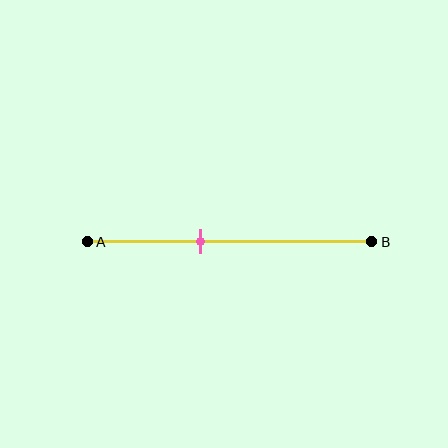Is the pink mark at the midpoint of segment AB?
No, the mark is at about 40% from A, not at the 50% midpoint.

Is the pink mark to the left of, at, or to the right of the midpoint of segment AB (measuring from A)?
The pink mark is to the left of the midpoint of segment AB.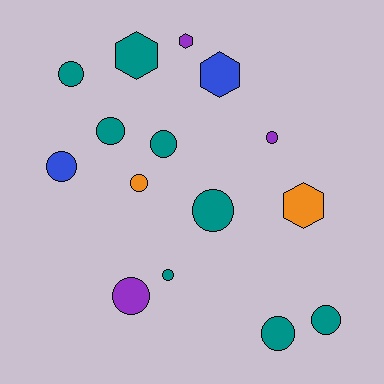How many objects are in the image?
There are 15 objects.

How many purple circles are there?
There are 2 purple circles.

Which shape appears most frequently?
Circle, with 11 objects.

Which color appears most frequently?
Teal, with 8 objects.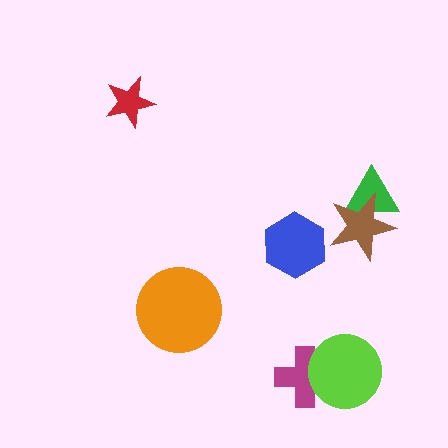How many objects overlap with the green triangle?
1 object overlaps with the green triangle.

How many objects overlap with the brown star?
1 object overlaps with the brown star.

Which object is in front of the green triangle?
The brown star is in front of the green triangle.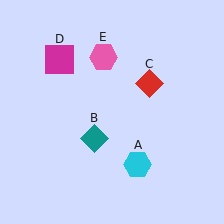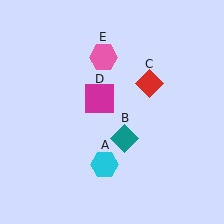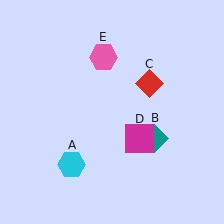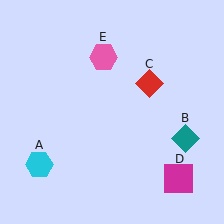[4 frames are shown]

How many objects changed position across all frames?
3 objects changed position: cyan hexagon (object A), teal diamond (object B), magenta square (object D).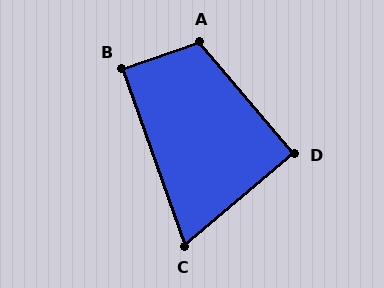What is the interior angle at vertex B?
Approximately 90 degrees (approximately right).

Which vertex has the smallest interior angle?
C, at approximately 69 degrees.